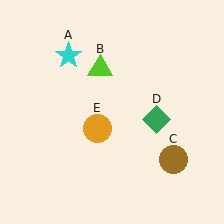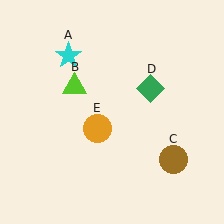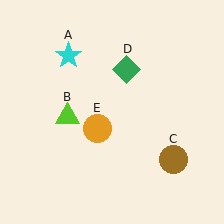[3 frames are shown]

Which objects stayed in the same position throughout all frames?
Cyan star (object A) and brown circle (object C) and orange circle (object E) remained stationary.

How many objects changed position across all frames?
2 objects changed position: lime triangle (object B), green diamond (object D).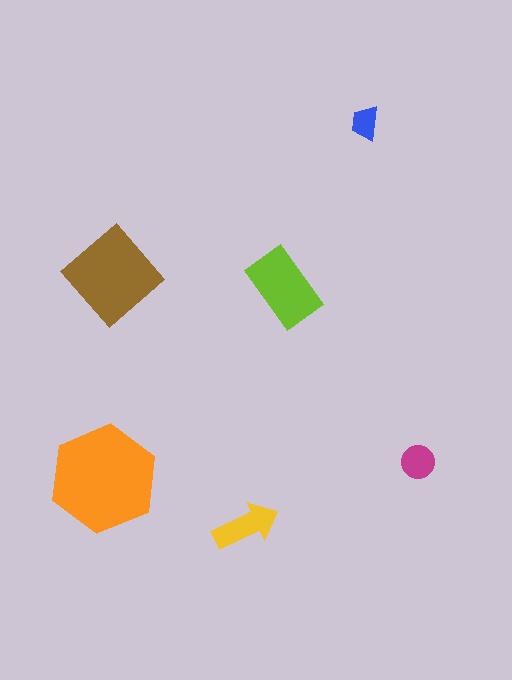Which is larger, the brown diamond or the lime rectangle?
The brown diamond.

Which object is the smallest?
The blue trapezoid.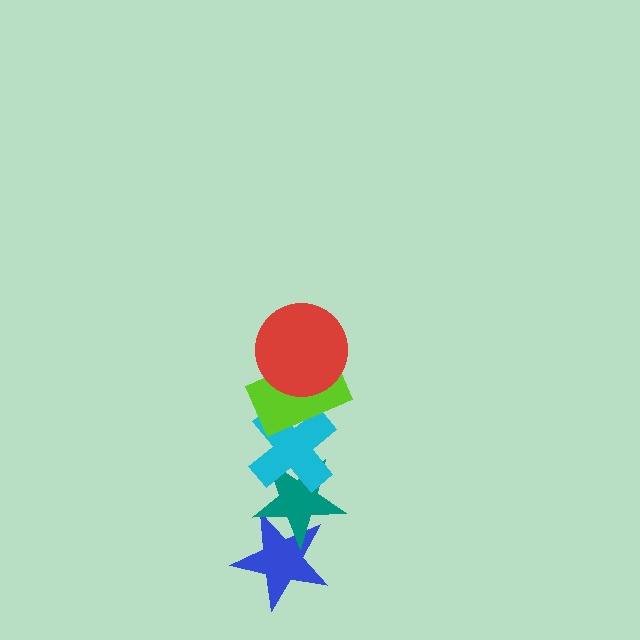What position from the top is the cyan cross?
The cyan cross is 3rd from the top.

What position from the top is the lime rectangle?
The lime rectangle is 2nd from the top.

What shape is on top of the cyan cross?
The lime rectangle is on top of the cyan cross.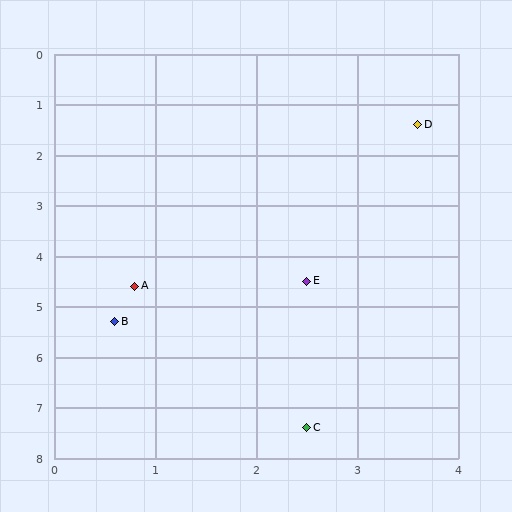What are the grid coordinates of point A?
Point A is at approximately (0.8, 4.6).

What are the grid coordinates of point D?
Point D is at approximately (3.6, 1.4).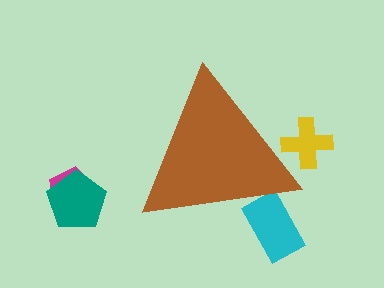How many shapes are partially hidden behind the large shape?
2 shapes are partially hidden.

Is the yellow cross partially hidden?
Yes, the yellow cross is partially hidden behind the brown triangle.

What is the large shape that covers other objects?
A brown triangle.